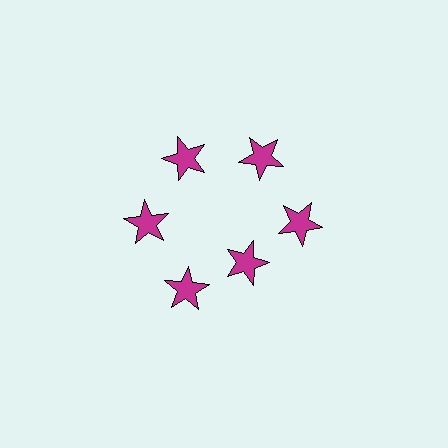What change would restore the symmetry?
The symmetry would be restored by moving it outward, back onto the ring so that all 6 stars sit at equal angles and equal distance from the center.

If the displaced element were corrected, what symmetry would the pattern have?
It would have 6-fold rotational symmetry — the pattern would map onto itself every 60 degrees.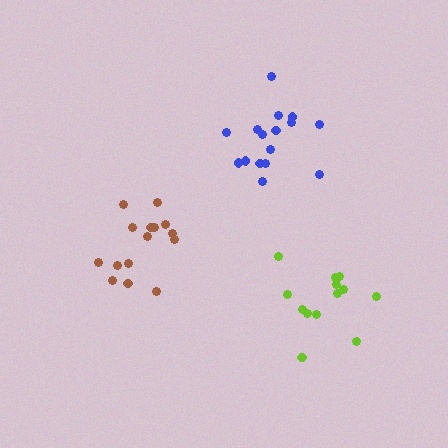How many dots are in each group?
Group 1: 16 dots, Group 2: 13 dots, Group 3: 15 dots (44 total).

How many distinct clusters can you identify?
There are 3 distinct clusters.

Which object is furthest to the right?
The lime cluster is rightmost.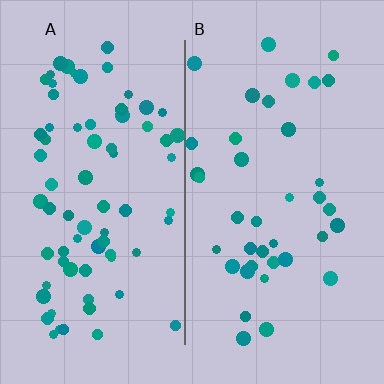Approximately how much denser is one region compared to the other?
Approximately 1.9× — region A over region B.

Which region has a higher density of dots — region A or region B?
A (the left).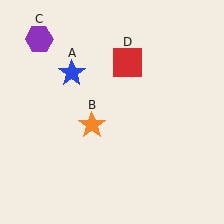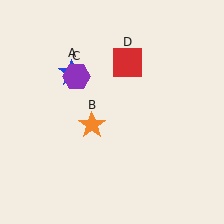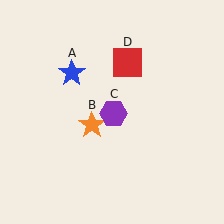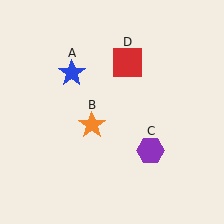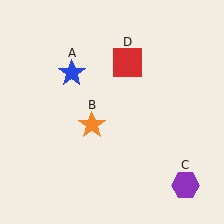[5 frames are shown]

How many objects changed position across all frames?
1 object changed position: purple hexagon (object C).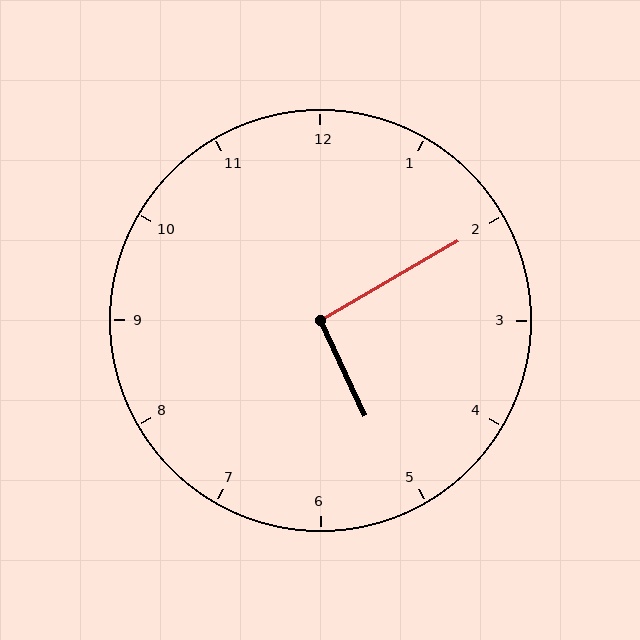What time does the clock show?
5:10.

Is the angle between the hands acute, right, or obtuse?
It is right.